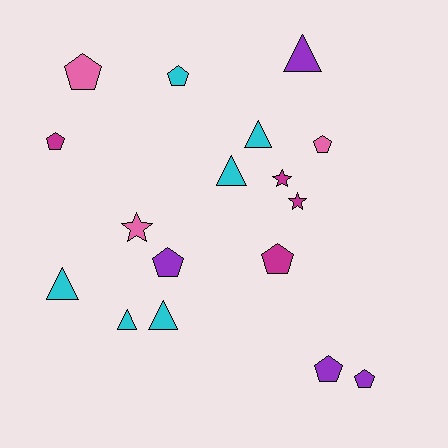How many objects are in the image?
There are 17 objects.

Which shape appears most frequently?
Pentagon, with 8 objects.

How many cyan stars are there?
There are no cyan stars.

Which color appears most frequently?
Cyan, with 6 objects.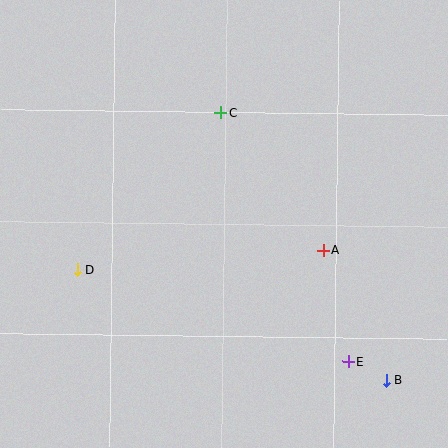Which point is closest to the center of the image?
Point A at (323, 250) is closest to the center.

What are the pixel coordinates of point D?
Point D is at (78, 270).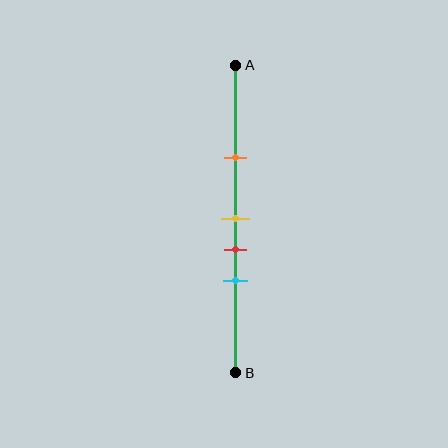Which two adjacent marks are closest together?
The yellow and red marks are the closest adjacent pair.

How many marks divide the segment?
There are 4 marks dividing the segment.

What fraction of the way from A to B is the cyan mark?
The cyan mark is approximately 70% (0.7) of the way from A to B.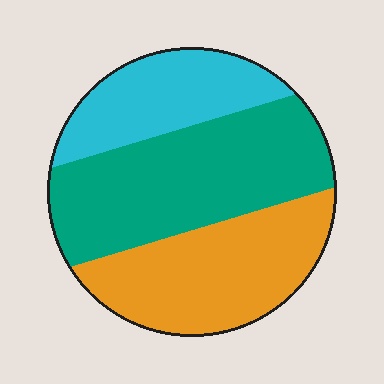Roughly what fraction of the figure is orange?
Orange takes up about one third (1/3) of the figure.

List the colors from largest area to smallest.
From largest to smallest: teal, orange, cyan.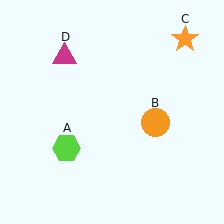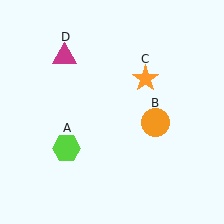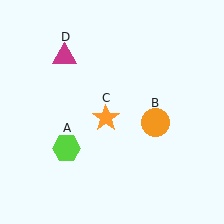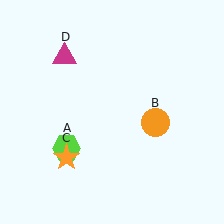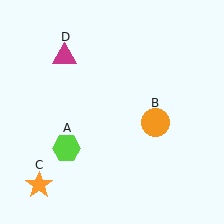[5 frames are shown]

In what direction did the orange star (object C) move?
The orange star (object C) moved down and to the left.